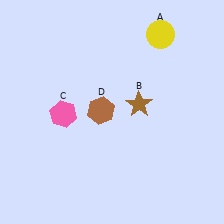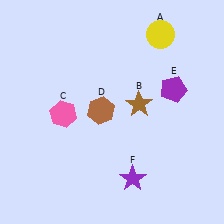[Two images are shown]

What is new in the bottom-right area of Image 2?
A purple star (F) was added in the bottom-right area of Image 2.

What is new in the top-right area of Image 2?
A purple pentagon (E) was added in the top-right area of Image 2.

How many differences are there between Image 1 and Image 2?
There are 2 differences between the two images.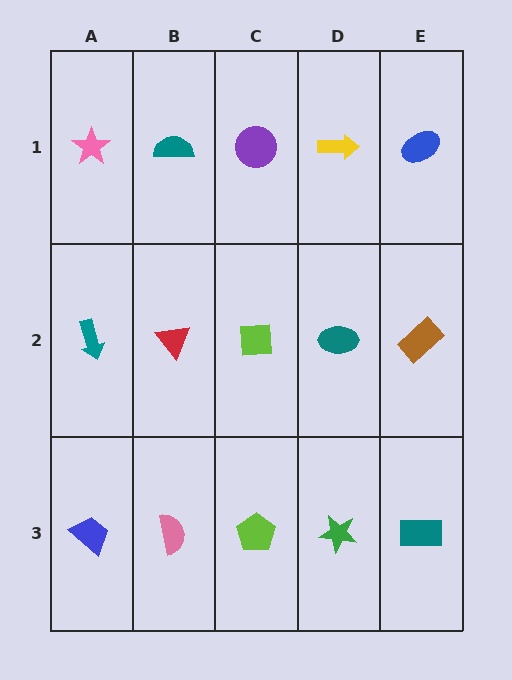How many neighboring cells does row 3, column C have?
3.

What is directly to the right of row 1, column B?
A purple circle.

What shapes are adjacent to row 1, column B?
A red triangle (row 2, column B), a pink star (row 1, column A), a purple circle (row 1, column C).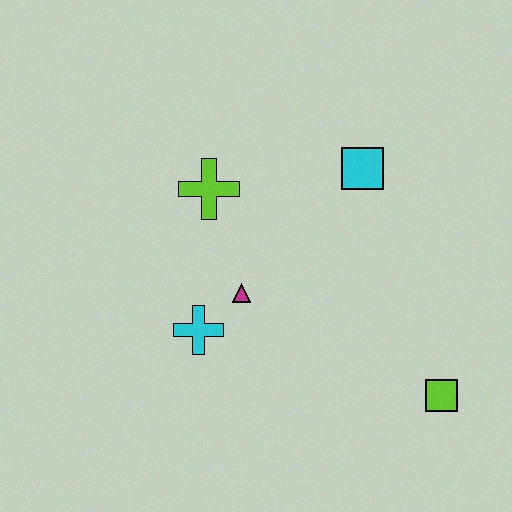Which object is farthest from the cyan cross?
The lime square is farthest from the cyan cross.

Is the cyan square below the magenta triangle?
No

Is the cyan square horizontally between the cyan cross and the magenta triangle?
No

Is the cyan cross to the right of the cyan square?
No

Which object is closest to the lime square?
The magenta triangle is closest to the lime square.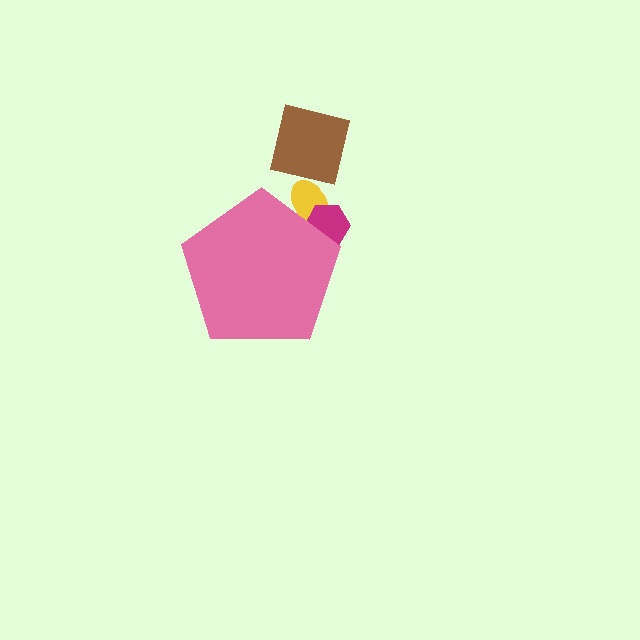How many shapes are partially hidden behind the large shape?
2 shapes are partially hidden.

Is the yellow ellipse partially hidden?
Yes, the yellow ellipse is partially hidden behind the pink pentagon.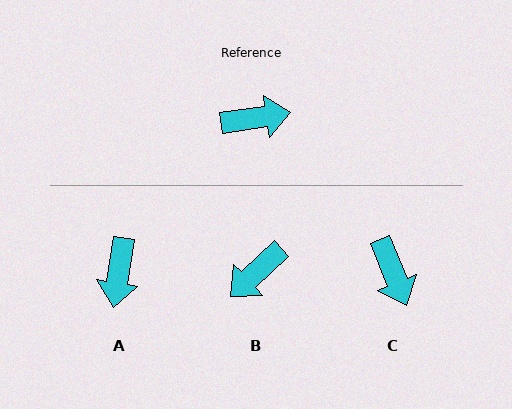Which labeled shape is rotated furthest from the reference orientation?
B, about 145 degrees away.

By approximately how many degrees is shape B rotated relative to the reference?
Approximately 145 degrees clockwise.